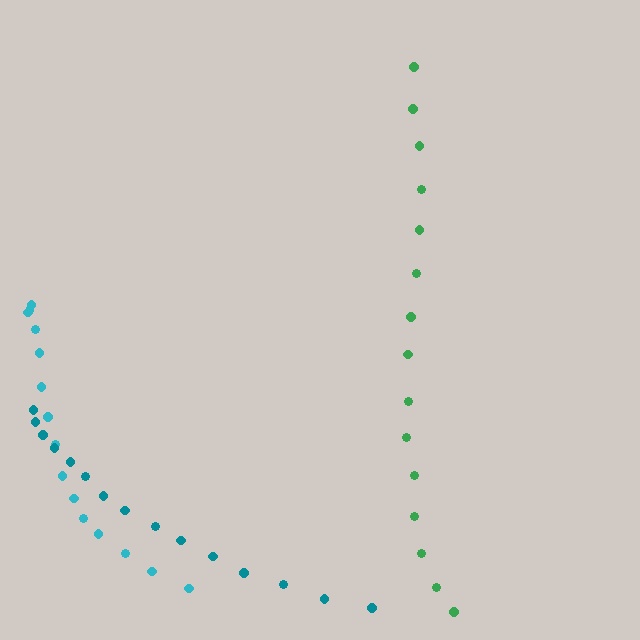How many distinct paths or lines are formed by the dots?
There are 3 distinct paths.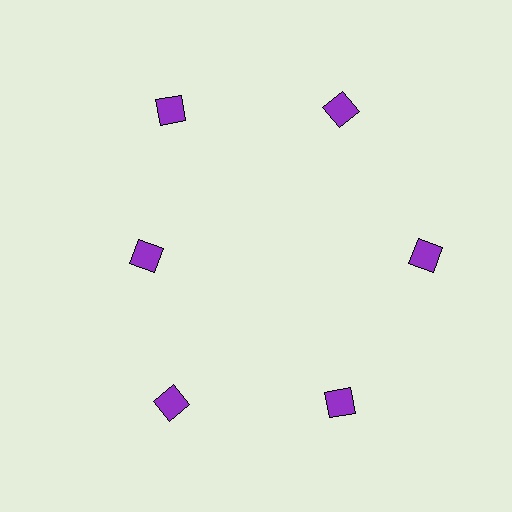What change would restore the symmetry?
The symmetry would be restored by moving it outward, back onto the ring so that all 6 squares sit at equal angles and equal distance from the center.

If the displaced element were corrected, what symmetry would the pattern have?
It would have 6-fold rotational symmetry — the pattern would map onto itself every 60 degrees.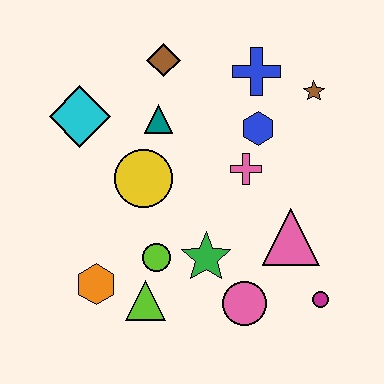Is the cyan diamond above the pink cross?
Yes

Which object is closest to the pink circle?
The green star is closest to the pink circle.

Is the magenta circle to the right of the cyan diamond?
Yes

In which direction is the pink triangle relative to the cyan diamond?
The pink triangle is to the right of the cyan diamond.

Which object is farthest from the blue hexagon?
The orange hexagon is farthest from the blue hexagon.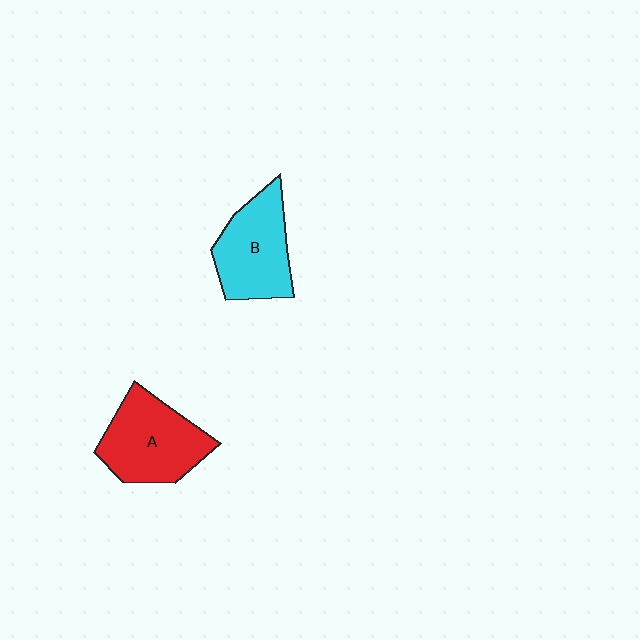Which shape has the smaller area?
Shape B (cyan).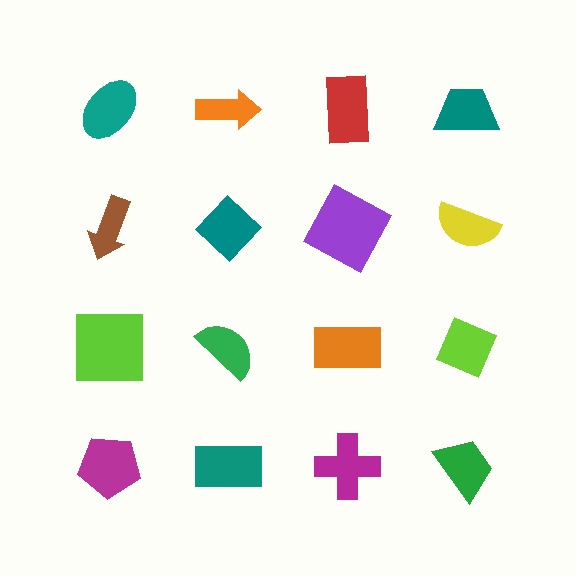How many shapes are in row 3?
4 shapes.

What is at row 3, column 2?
A green semicircle.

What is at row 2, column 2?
A teal diamond.